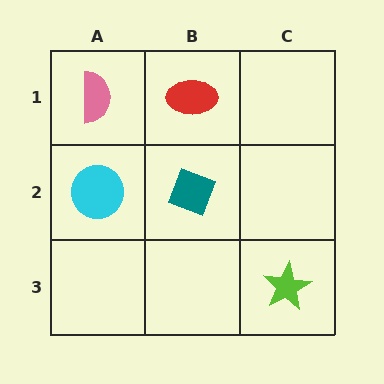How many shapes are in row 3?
1 shape.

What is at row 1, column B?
A red ellipse.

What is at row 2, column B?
A teal diamond.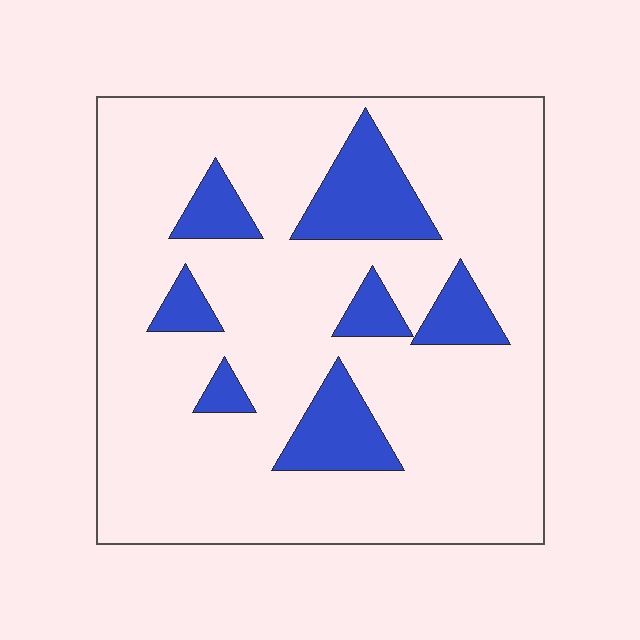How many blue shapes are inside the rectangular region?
7.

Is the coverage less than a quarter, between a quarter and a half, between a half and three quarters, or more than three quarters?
Less than a quarter.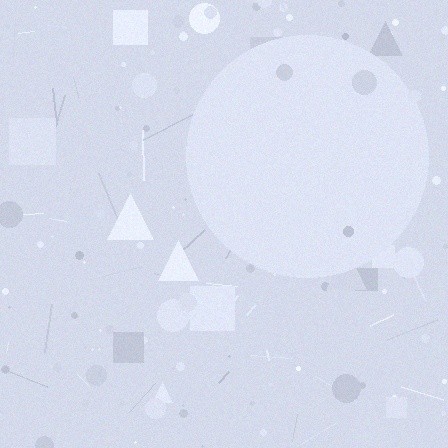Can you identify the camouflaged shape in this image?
The camouflaged shape is a circle.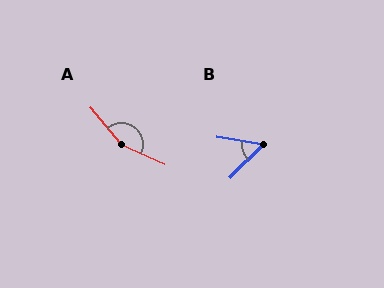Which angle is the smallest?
B, at approximately 55 degrees.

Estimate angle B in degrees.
Approximately 55 degrees.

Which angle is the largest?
A, at approximately 154 degrees.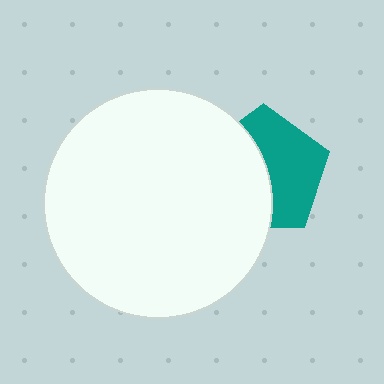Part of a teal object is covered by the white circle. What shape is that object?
It is a pentagon.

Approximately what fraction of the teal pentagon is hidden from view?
Roughly 49% of the teal pentagon is hidden behind the white circle.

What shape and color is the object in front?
The object in front is a white circle.